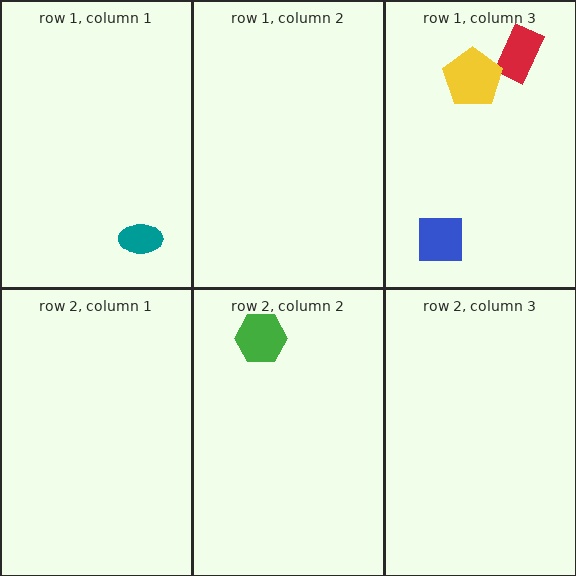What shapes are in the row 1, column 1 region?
The teal ellipse.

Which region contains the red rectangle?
The row 1, column 3 region.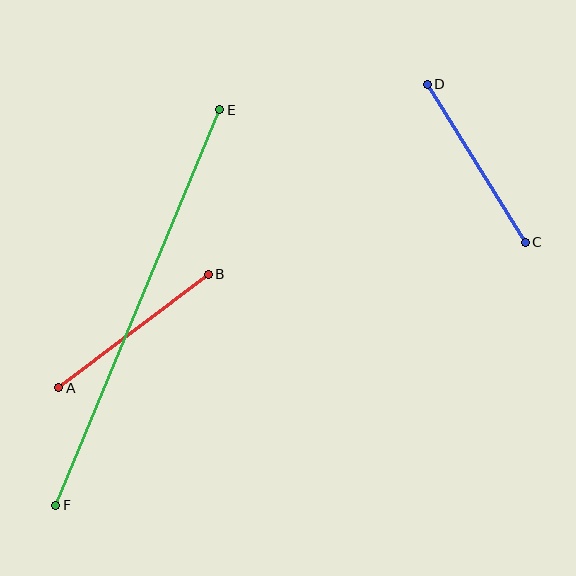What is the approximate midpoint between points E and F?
The midpoint is at approximately (138, 308) pixels.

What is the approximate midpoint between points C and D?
The midpoint is at approximately (476, 163) pixels.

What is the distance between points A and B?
The distance is approximately 188 pixels.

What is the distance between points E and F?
The distance is approximately 428 pixels.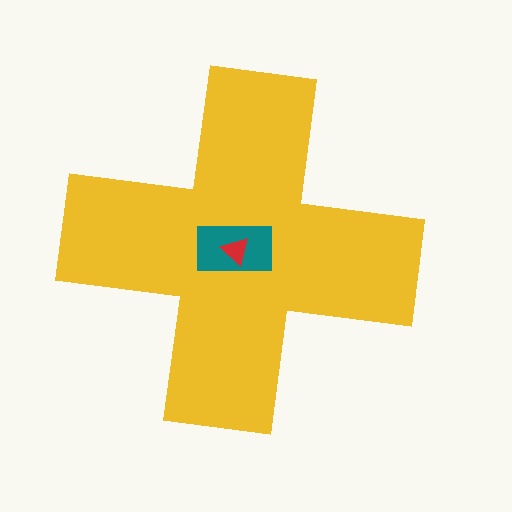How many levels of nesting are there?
3.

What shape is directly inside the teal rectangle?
The red triangle.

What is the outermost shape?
The yellow cross.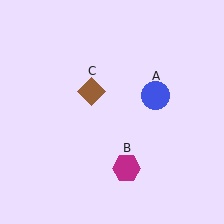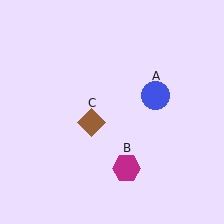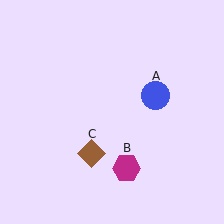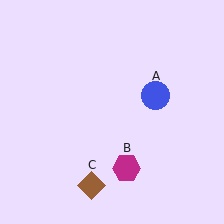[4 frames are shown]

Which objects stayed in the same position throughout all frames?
Blue circle (object A) and magenta hexagon (object B) remained stationary.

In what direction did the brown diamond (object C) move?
The brown diamond (object C) moved down.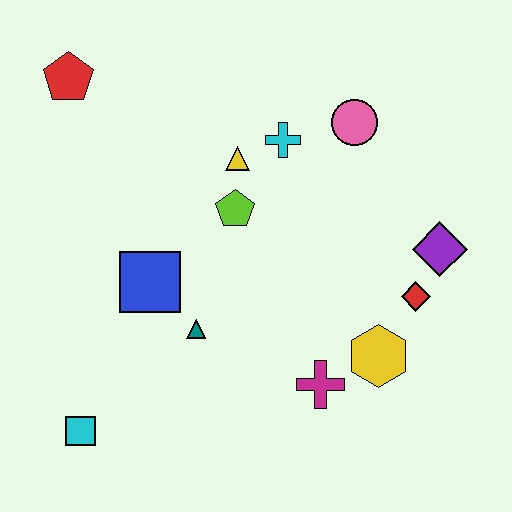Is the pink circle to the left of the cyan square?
No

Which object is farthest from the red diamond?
The red pentagon is farthest from the red diamond.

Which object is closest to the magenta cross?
The yellow hexagon is closest to the magenta cross.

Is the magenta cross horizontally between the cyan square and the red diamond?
Yes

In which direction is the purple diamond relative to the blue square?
The purple diamond is to the right of the blue square.